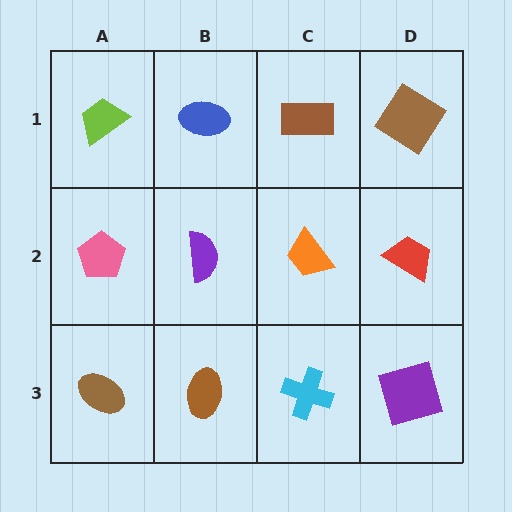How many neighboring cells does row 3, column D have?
2.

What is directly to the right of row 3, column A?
A brown ellipse.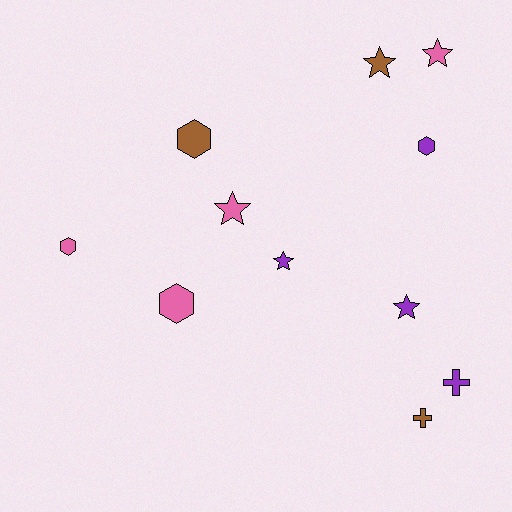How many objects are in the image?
There are 11 objects.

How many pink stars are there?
There are 2 pink stars.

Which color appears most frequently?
Purple, with 4 objects.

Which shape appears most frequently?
Star, with 5 objects.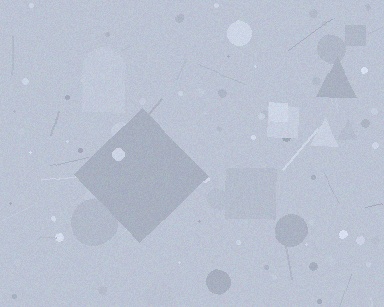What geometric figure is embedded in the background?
A diamond is embedded in the background.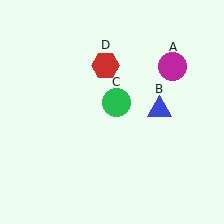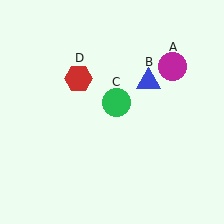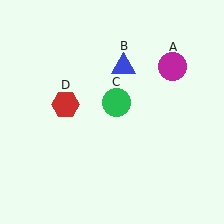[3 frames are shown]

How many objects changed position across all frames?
2 objects changed position: blue triangle (object B), red hexagon (object D).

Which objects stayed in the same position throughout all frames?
Magenta circle (object A) and green circle (object C) remained stationary.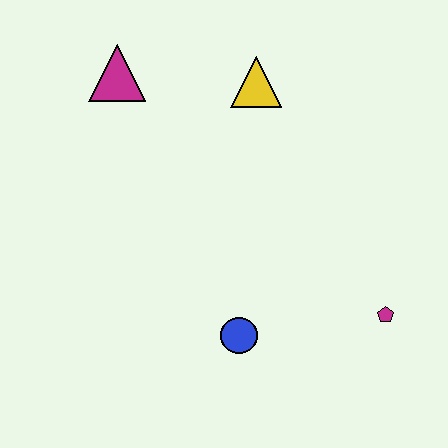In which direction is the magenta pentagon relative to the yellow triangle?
The magenta pentagon is below the yellow triangle.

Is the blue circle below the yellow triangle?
Yes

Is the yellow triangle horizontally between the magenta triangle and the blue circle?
No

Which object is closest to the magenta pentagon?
The blue circle is closest to the magenta pentagon.